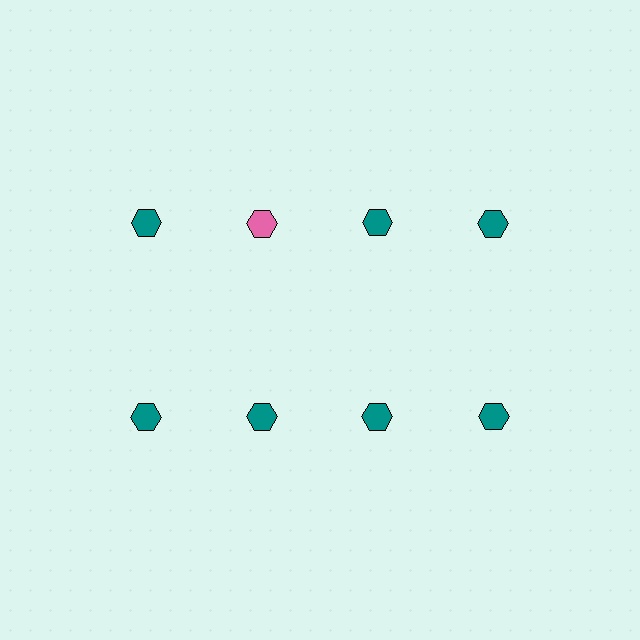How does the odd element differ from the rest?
It has a different color: pink instead of teal.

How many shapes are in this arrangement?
There are 8 shapes arranged in a grid pattern.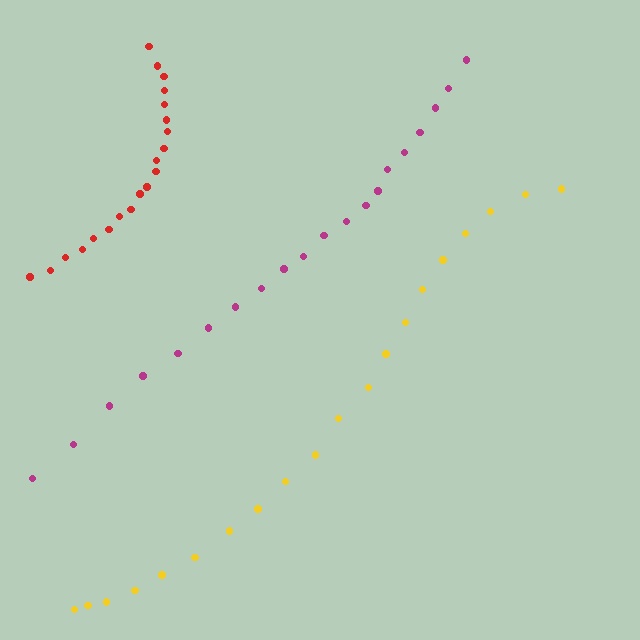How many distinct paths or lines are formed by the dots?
There are 3 distinct paths.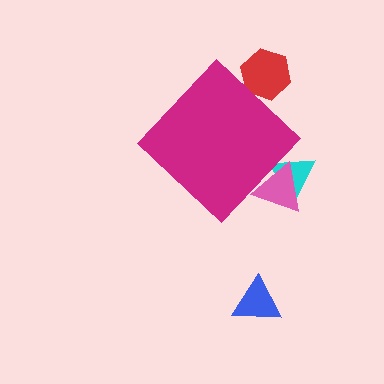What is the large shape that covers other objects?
A magenta diamond.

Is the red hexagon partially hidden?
Yes, the red hexagon is partially hidden behind the magenta diamond.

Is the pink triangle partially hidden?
Yes, the pink triangle is partially hidden behind the magenta diamond.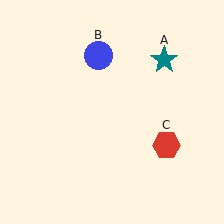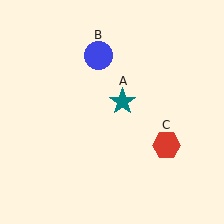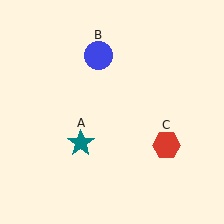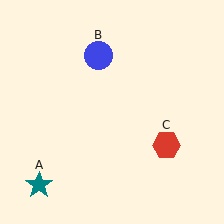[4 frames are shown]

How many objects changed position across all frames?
1 object changed position: teal star (object A).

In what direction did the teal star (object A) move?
The teal star (object A) moved down and to the left.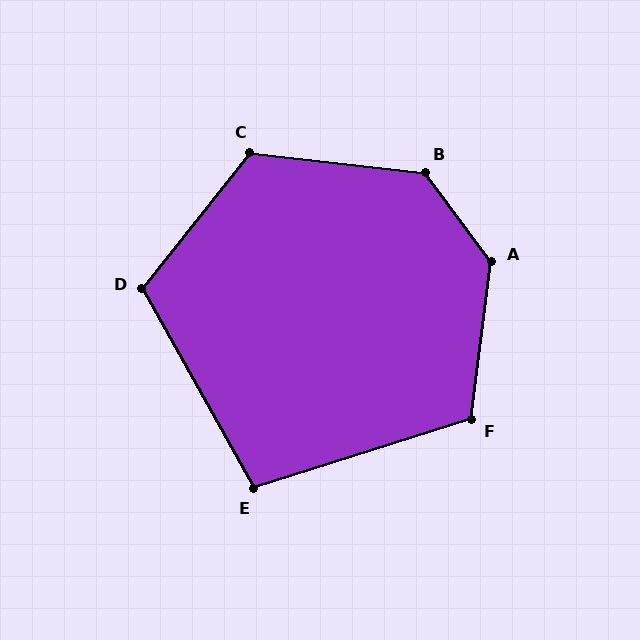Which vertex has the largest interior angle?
A, at approximately 136 degrees.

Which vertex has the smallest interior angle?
E, at approximately 102 degrees.